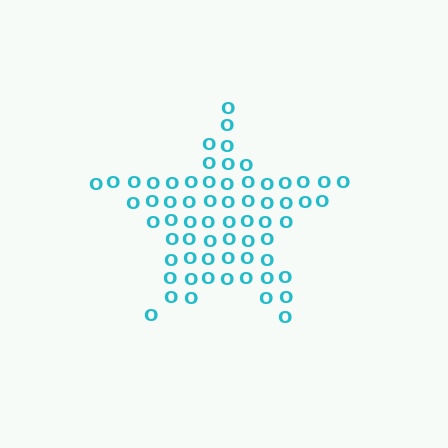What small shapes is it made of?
It is made of small letter O's.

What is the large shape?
The large shape is a star.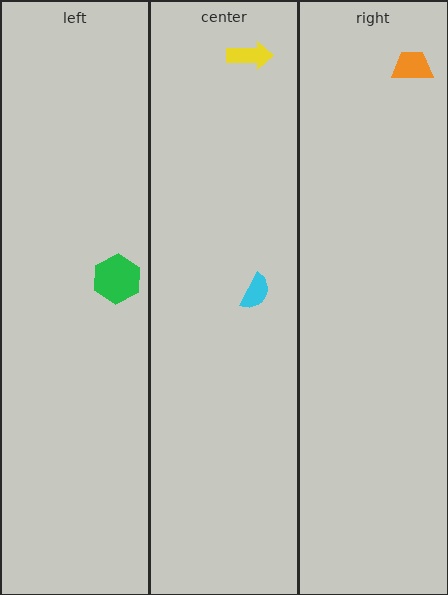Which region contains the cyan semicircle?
The center region.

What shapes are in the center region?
The yellow arrow, the cyan semicircle.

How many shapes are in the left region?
1.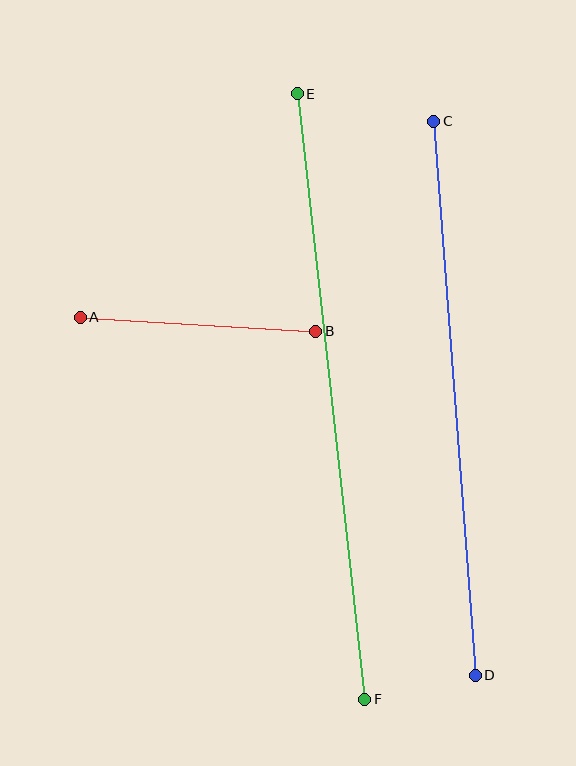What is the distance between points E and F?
The distance is approximately 609 pixels.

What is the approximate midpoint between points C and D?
The midpoint is at approximately (454, 398) pixels.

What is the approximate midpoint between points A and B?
The midpoint is at approximately (198, 324) pixels.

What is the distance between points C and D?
The distance is approximately 555 pixels.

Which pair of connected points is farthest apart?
Points E and F are farthest apart.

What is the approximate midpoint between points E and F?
The midpoint is at approximately (331, 396) pixels.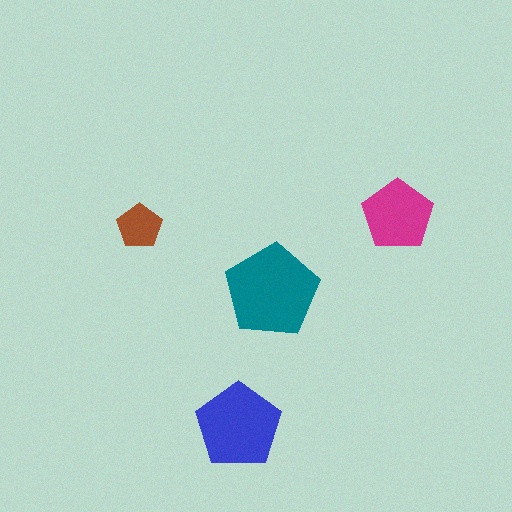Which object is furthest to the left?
The brown pentagon is leftmost.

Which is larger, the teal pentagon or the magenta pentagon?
The teal one.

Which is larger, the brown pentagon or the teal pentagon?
The teal one.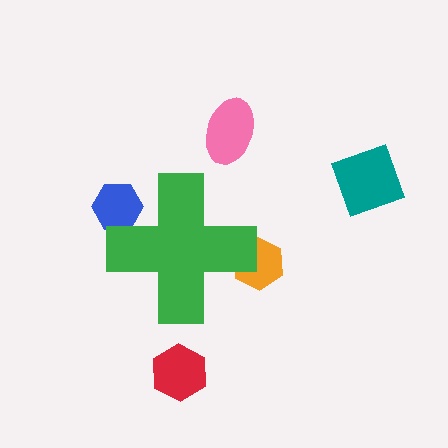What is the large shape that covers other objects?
A green cross.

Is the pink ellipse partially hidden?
No, the pink ellipse is fully visible.